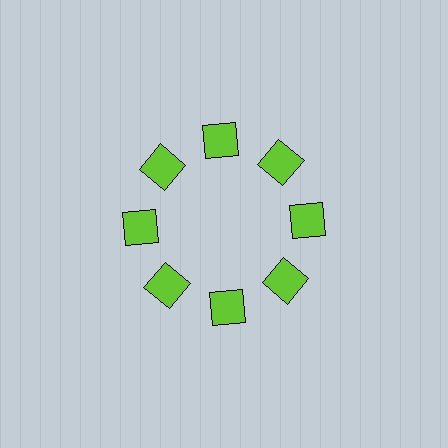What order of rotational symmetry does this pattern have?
This pattern has 8-fold rotational symmetry.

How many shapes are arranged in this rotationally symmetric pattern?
There are 8 shapes, arranged in 8 groups of 1.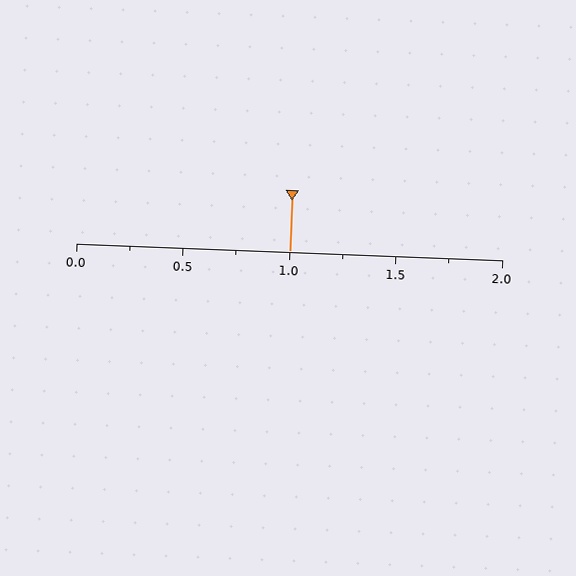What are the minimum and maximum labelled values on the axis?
The axis runs from 0.0 to 2.0.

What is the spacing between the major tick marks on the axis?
The major ticks are spaced 0.5 apart.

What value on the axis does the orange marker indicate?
The marker indicates approximately 1.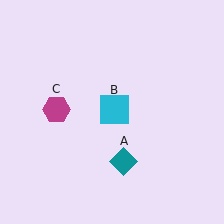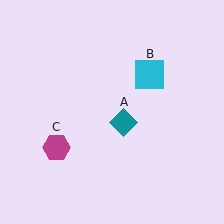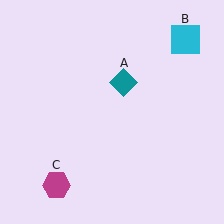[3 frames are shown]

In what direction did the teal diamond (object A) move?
The teal diamond (object A) moved up.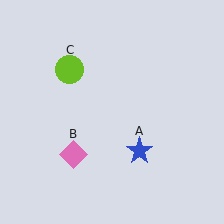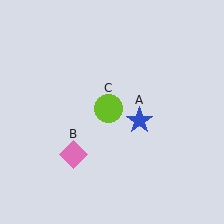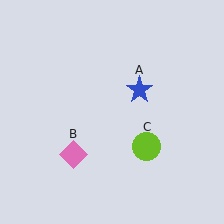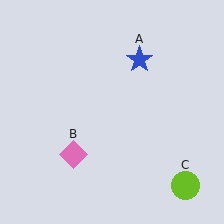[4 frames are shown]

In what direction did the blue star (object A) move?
The blue star (object A) moved up.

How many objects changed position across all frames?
2 objects changed position: blue star (object A), lime circle (object C).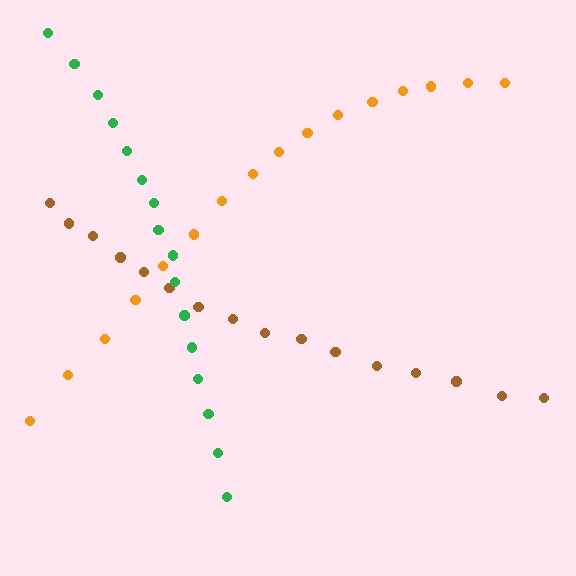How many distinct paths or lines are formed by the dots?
There are 3 distinct paths.